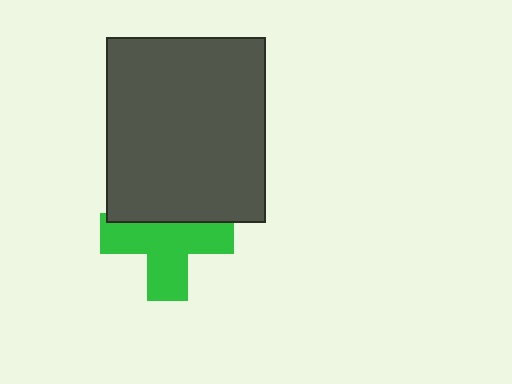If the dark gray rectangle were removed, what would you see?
You would see the complete green cross.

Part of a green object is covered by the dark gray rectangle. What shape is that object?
It is a cross.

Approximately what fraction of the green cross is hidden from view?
Roughly 34% of the green cross is hidden behind the dark gray rectangle.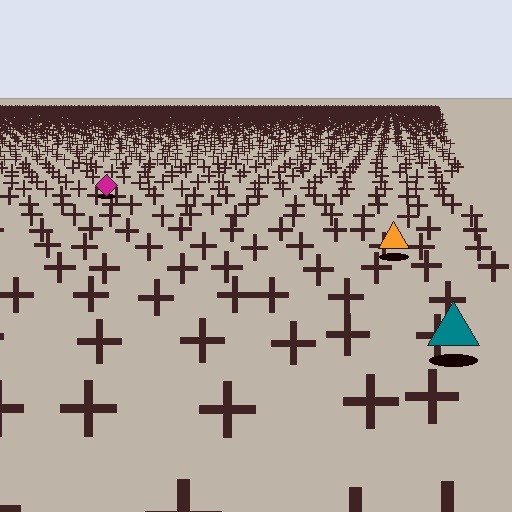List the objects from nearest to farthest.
From nearest to farthest: the teal triangle, the orange triangle, the magenta diamond.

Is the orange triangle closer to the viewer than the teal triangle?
No. The teal triangle is closer — you can tell from the texture gradient: the ground texture is coarser near it.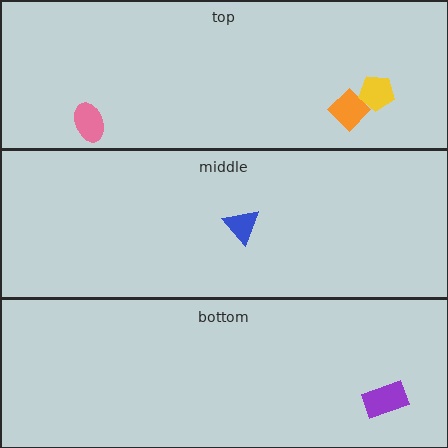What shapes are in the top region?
The pink ellipse, the orange diamond, the yellow pentagon.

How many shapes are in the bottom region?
1.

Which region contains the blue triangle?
The middle region.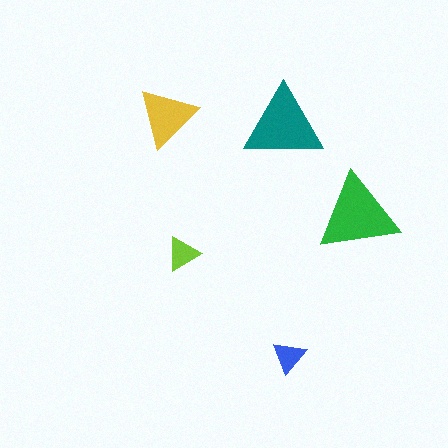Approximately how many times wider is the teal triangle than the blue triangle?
About 2.5 times wider.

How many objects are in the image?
There are 5 objects in the image.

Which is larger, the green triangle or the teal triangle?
The green one.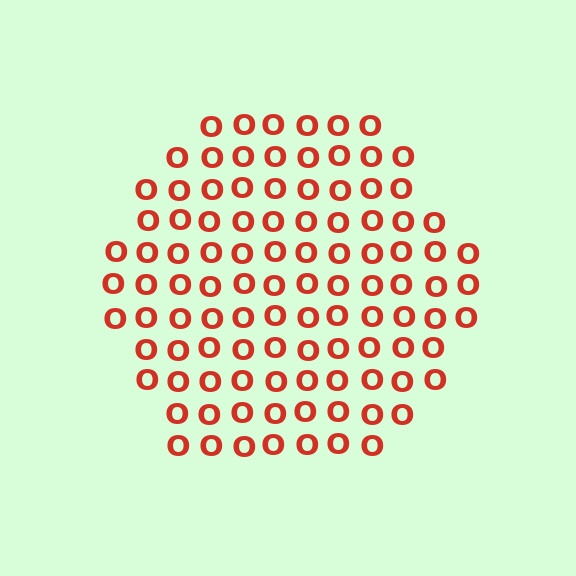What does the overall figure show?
The overall figure shows a hexagon.